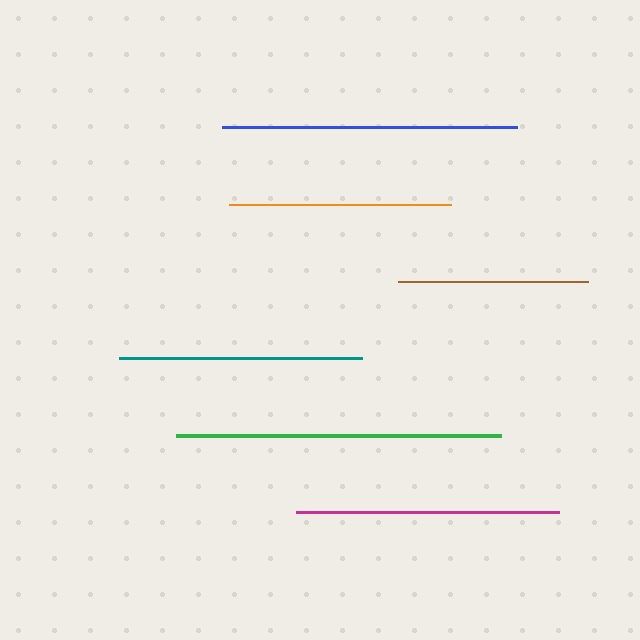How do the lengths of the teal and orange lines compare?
The teal and orange lines are approximately the same length.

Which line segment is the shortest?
The brown line is the shortest at approximately 190 pixels.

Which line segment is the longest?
The green line is the longest at approximately 325 pixels.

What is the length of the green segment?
The green segment is approximately 325 pixels long.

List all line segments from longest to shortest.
From longest to shortest: green, blue, magenta, teal, orange, brown.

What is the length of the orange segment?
The orange segment is approximately 222 pixels long.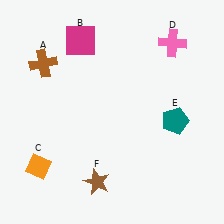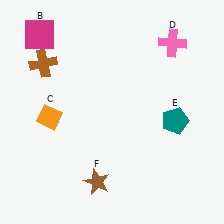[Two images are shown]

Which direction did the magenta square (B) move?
The magenta square (B) moved left.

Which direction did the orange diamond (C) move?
The orange diamond (C) moved up.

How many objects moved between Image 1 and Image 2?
2 objects moved between the two images.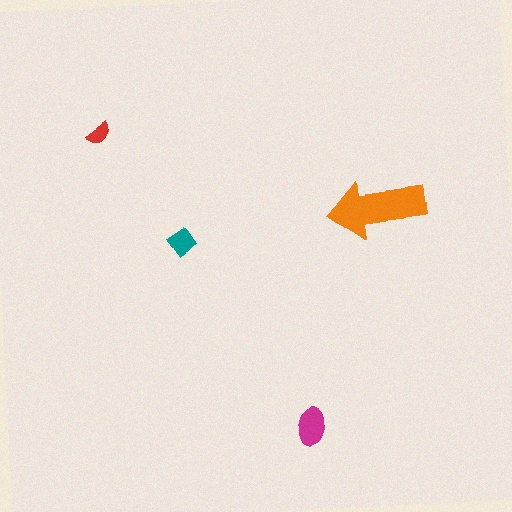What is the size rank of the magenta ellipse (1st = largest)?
2nd.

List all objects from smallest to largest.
The red semicircle, the teal diamond, the magenta ellipse, the orange arrow.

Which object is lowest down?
The magenta ellipse is bottommost.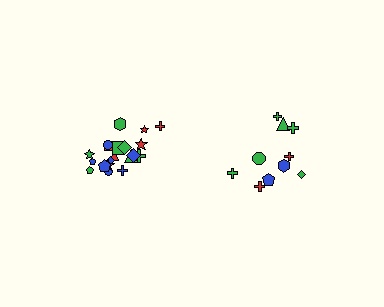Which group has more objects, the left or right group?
The left group.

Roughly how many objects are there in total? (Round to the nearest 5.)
Roughly 30 objects in total.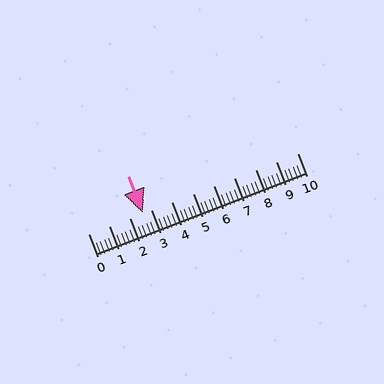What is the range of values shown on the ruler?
The ruler shows values from 0 to 10.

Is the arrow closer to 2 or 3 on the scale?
The arrow is closer to 3.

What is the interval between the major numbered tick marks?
The major tick marks are spaced 1 units apart.